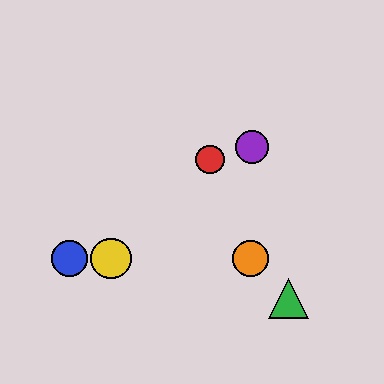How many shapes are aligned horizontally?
3 shapes (the blue circle, the yellow circle, the orange circle) are aligned horizontally.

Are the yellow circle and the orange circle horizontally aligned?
Yes, both are at y≈258.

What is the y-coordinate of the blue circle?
The blue circle is at y≈258.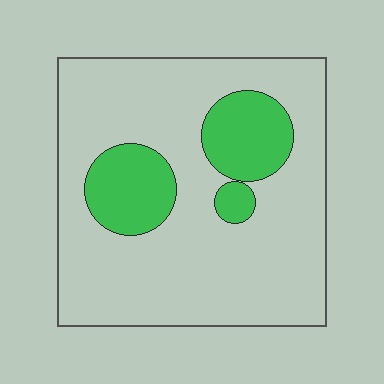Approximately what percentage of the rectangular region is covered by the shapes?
Approximately 20%.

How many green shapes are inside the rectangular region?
3.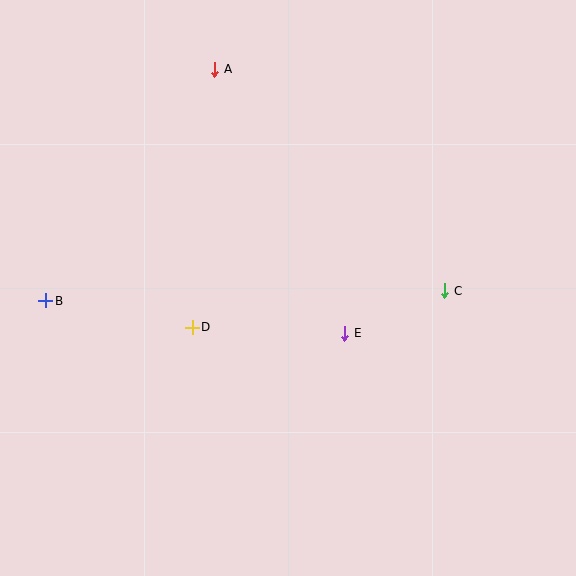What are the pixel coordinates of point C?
Point C is at (444, 291).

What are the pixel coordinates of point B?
Point B is at (46, 301).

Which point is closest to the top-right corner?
Point C is closest to the top-right corner.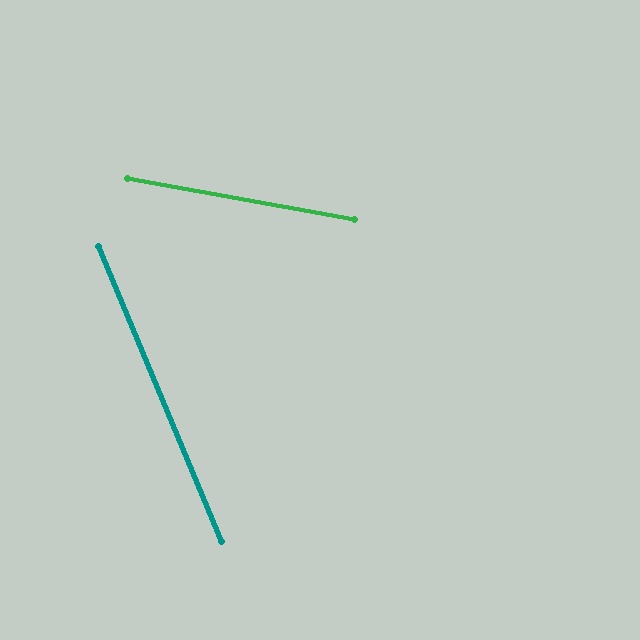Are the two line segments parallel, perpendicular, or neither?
Neither parallel nor perpendicular — they differ by about 57°.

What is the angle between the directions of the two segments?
Approximately 57 degrees.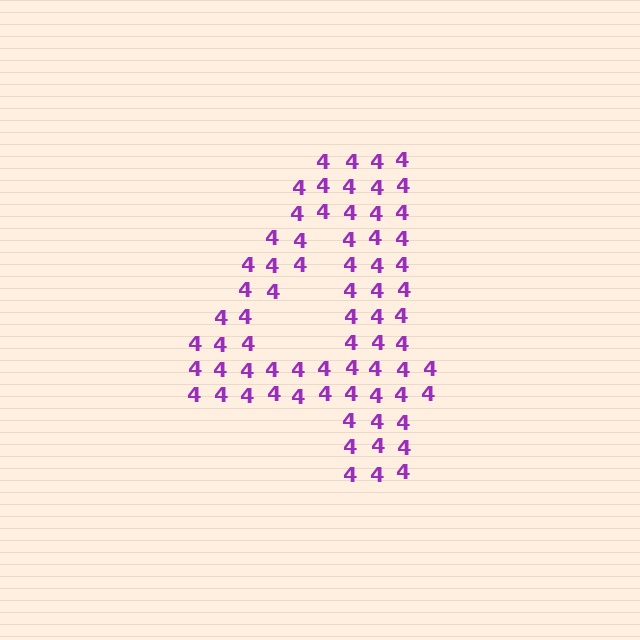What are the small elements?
The small elements are digit 4's.